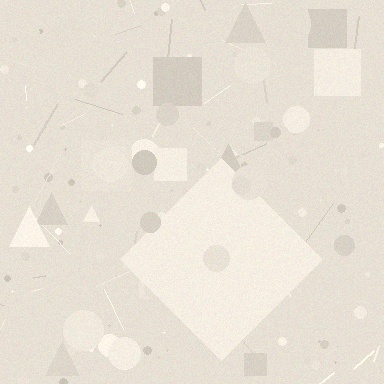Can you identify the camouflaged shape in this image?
The camouflaged shape is a diamond.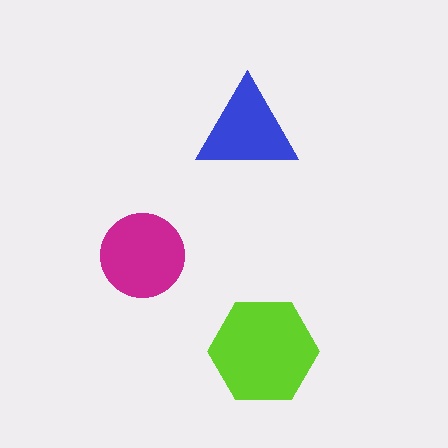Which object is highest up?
The blue triangle is topmost.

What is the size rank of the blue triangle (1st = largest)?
3rd.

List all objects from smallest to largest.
The blue triangle, the magenta circle, the lime hexagon.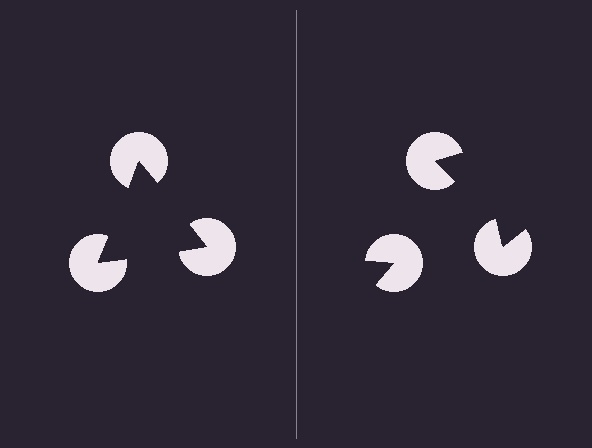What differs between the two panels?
The pac-man discs are positioned identically on both sides; only the wedge orientations differ. On the left they align to a triangle; on the right they are misaligned.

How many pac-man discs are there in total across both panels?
6 — 3 on each side.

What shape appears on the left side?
An illusory triangle.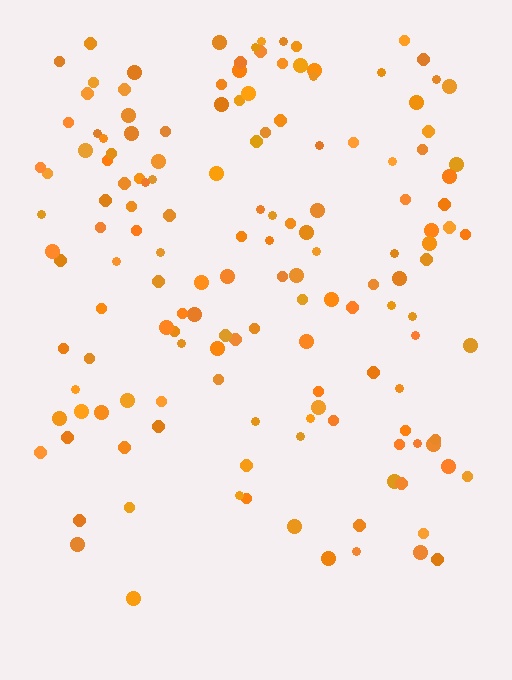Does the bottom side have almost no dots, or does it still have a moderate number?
Still a moderate number, just noticeably fewer than the top.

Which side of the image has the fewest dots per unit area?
The bottom.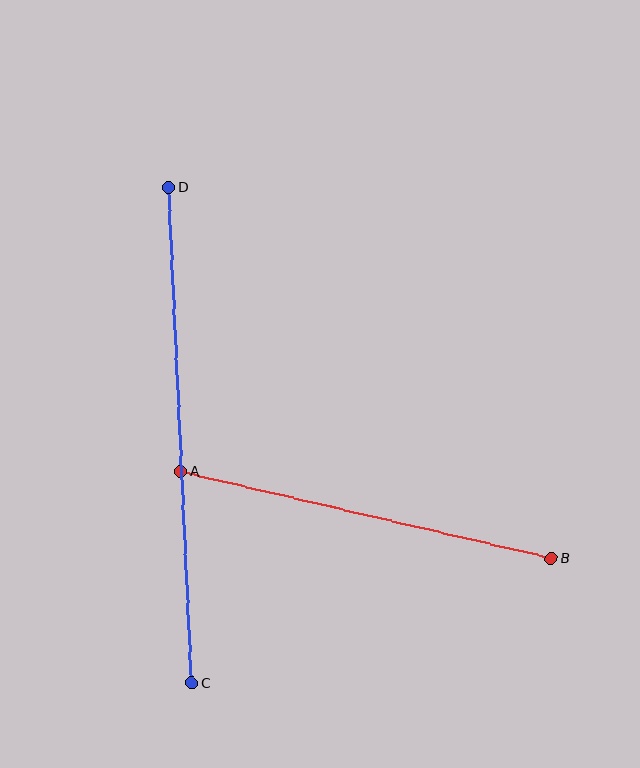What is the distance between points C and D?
The distance is approximately 496 pixels.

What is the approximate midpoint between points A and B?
The midpoint is at approximately (366, 515) pixels.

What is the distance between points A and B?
The distance is approximately 380 pixels.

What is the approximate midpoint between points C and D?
The midpoint is at approximately (180, 435) pixels.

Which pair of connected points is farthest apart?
Points C and D are farthest apart.